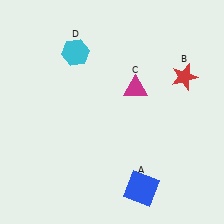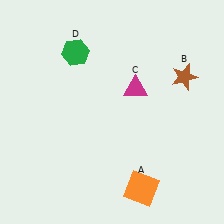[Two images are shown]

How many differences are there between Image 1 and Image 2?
There are 3 differences between the two images.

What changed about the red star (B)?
In Image 1, B is red. In Image 2, it changed to brown.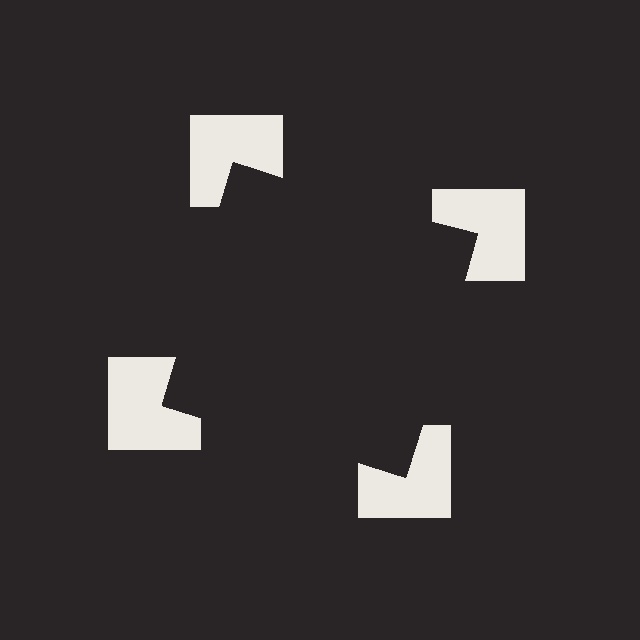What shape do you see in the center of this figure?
An illusory square — its edges are inferred from the aligned wedge cuts in the notched squares, not physically drawn.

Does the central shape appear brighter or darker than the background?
It typically appears slightly darker than the background, even though no actual brightness change is drawn.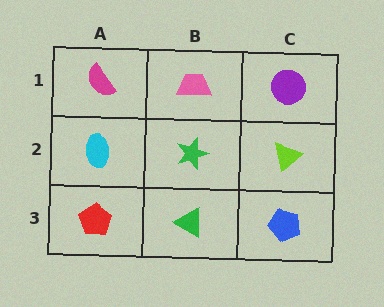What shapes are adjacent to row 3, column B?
A green star (row 2, column B), a red pentagon (row 3, column A), a blue pentagon (row 3, column C).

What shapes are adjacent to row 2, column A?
A magenta semicircle (row 1, column A), a red pentagon (row 3, column A), a green star (row 2, column B).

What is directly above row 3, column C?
A lime triangle.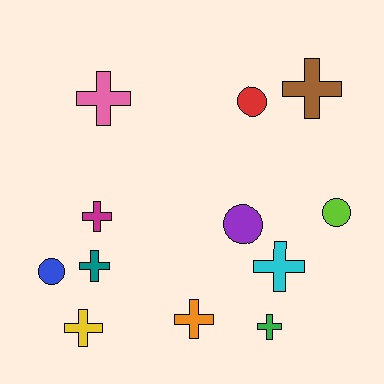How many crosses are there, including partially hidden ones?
There are 8 crosses.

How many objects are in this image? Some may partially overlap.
There are 12 objects.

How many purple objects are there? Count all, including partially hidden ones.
There is 1 purple object.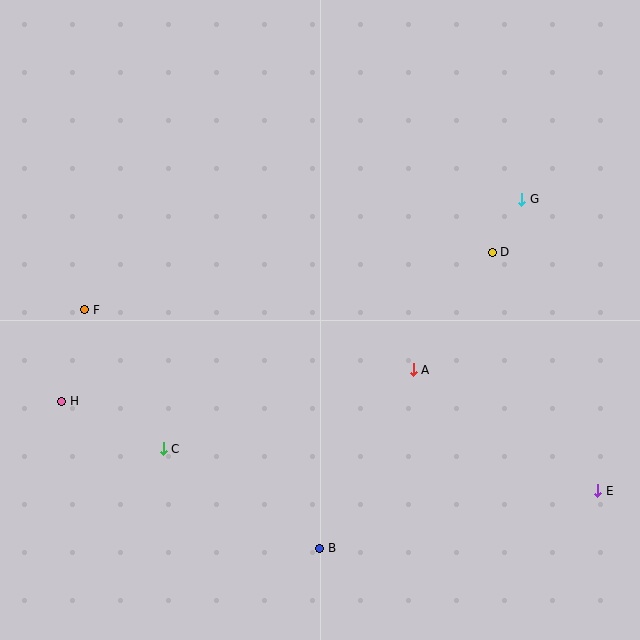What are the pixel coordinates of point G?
Point G is at (522, 199).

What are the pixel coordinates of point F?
Point F is at (85, 310).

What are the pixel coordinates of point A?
Point A is at (413, 370).